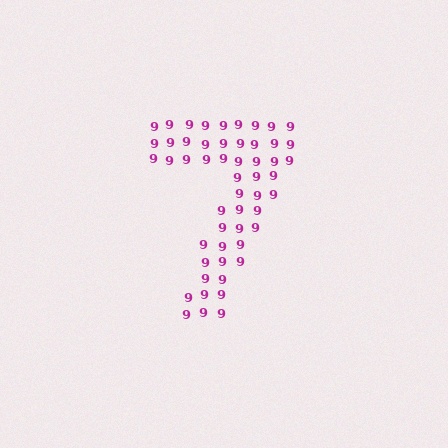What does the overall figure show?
The overall figure shows the digit 7.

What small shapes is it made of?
It is made of small digit 9's.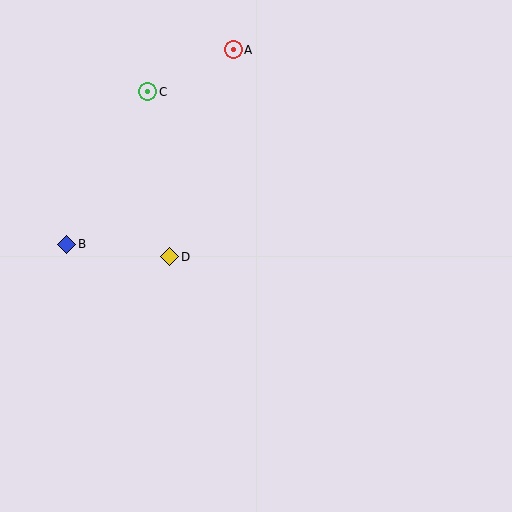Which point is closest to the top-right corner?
Point A is closest to the top-right corner.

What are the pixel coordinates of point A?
Point A is at (233, 50).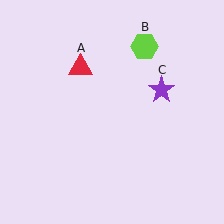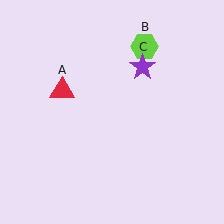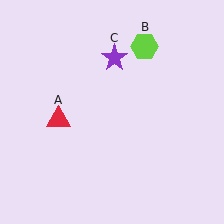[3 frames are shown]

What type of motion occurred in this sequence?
The red triangle (object A), purple star (object C) rotated counterclockwise around the center of the scene.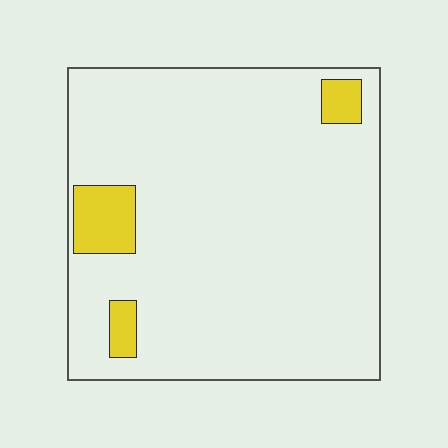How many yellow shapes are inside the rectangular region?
3.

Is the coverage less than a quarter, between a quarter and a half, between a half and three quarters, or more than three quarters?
Less than a quarter.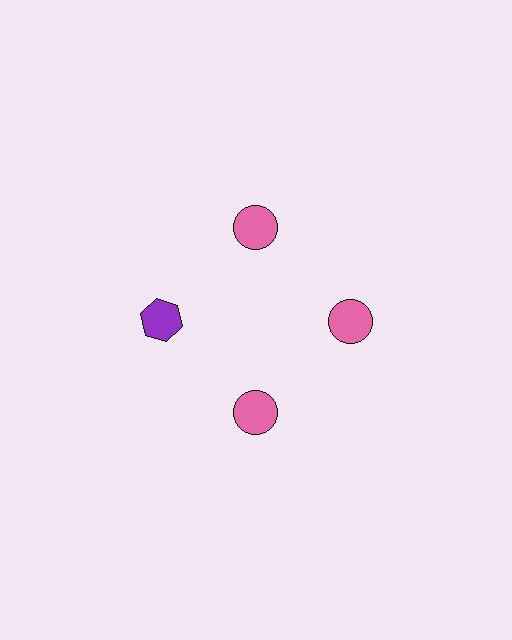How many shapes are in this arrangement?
There are 4 shapes arranged in a ring pattern.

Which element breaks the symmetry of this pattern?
The purple hexagon at roughly the 9 o'clock position breaks the symmetry. All other shapes are pink circles.